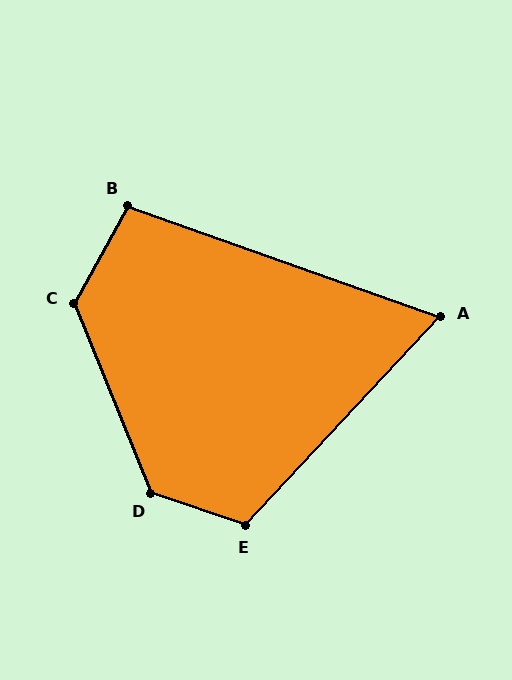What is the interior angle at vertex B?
Approximately 99 degrees (obtuse).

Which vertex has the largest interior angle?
D, at approximately 131 degrees.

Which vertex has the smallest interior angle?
A, at approximately 67 degrees.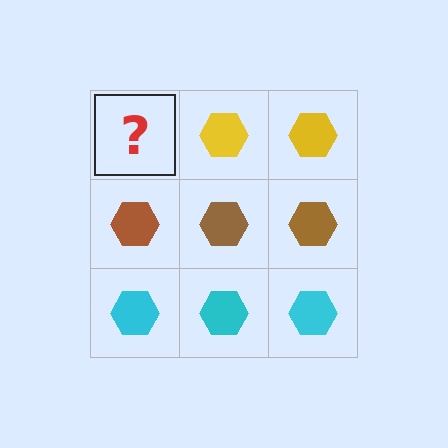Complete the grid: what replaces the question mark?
The question mark should be replaced with a yellow hexagon.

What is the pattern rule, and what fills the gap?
The rule is that each row has a consistent color. The gap should be filled with a yellow hexagon.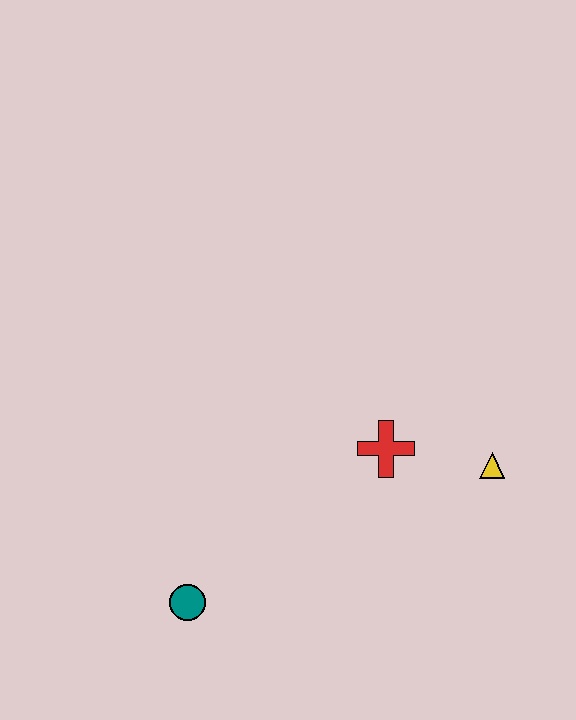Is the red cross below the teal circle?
No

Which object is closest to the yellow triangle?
The red cross is closest to the yellow triangle.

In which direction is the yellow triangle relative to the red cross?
The yellow triangle is to the right of the red cross.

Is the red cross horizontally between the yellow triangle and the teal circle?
Yes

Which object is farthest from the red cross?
The teal circle is farthest from the red cross.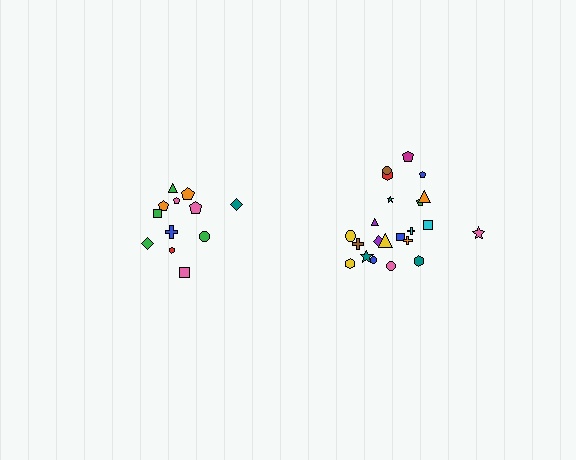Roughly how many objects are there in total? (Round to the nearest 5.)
Roughly 35 objects in total.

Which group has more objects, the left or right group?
The right group.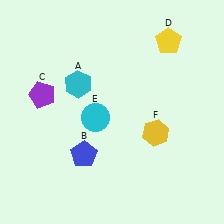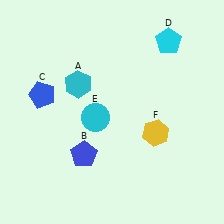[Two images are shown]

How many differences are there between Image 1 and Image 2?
There are 2 differences between the two images.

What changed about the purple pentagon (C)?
In Image 1, C is purple. In Image 2, it changed to blue.